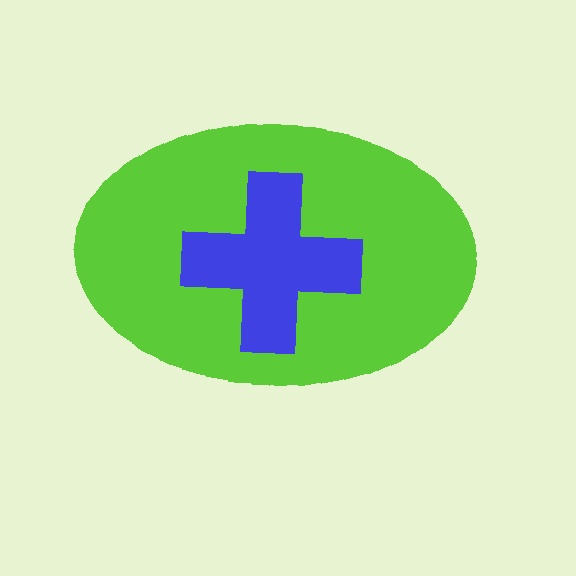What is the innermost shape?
The blue cross.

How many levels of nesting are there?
2.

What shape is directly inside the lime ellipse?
The blue cross.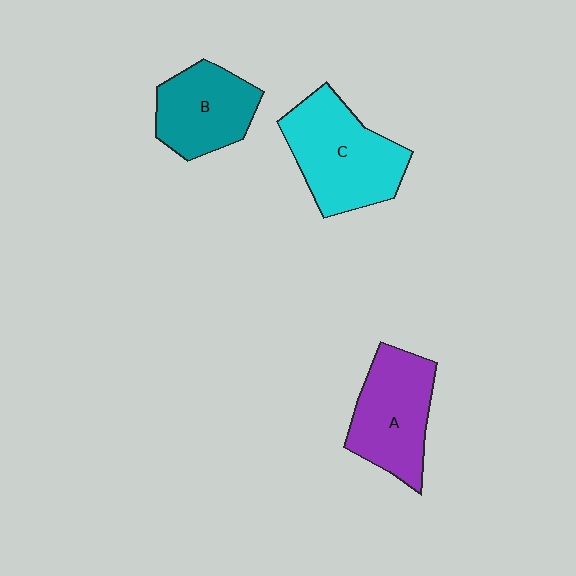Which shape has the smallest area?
Shape B (teal).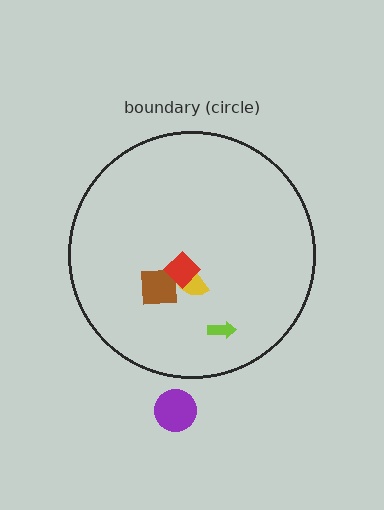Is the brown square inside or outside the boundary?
Inside.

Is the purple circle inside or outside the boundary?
Outside.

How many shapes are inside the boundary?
4 inside, 1 outside.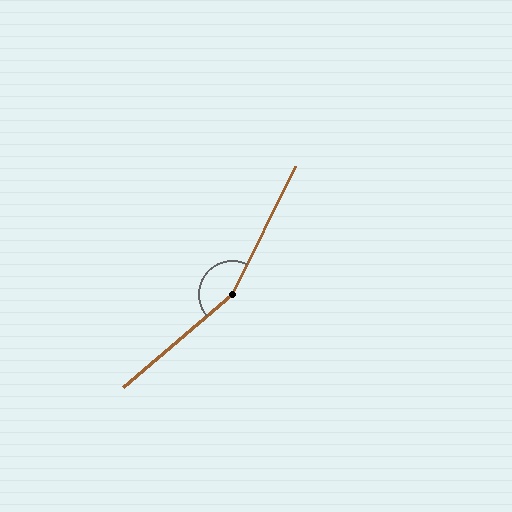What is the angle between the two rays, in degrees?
Approximately 156 degrees.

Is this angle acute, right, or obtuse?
It is obtuse.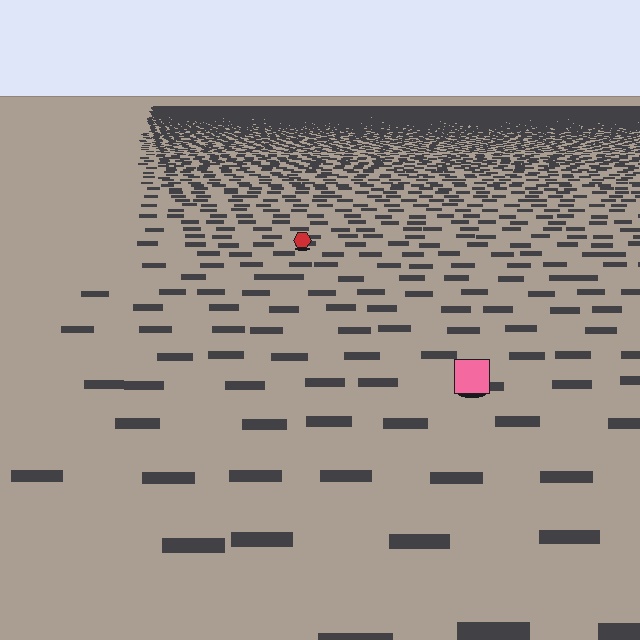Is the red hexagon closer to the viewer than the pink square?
No. The pink square is closer — you can tell from the texture gradient: the ground texture is coarser near it.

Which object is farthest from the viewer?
The red hexagon is farthest from the viewer. It appears smaller and the ground texture around it is denser.